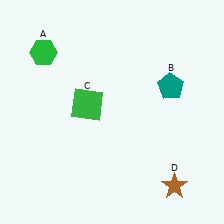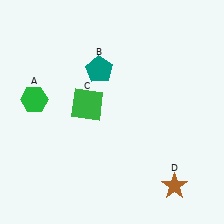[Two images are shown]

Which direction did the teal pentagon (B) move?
The teal pentagon (B) moved left.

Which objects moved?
The objects that moved are: the green hexagon (A), the teal pentagon (B).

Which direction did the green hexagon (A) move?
The green hexagon (A) moved down.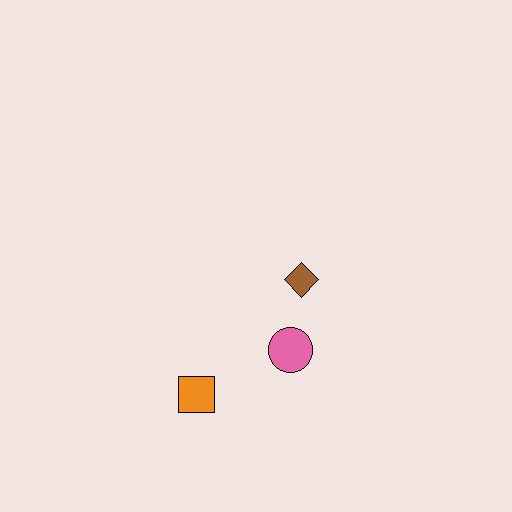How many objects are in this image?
There are 3 objects.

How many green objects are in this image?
There are no green objects.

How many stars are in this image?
There are no stars.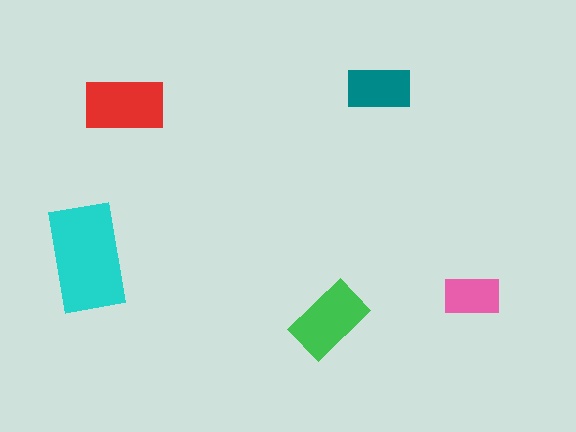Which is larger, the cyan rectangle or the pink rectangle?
The cyan one.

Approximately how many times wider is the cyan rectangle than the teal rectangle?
About 1.5 times wider.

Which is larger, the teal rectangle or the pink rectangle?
The teal one.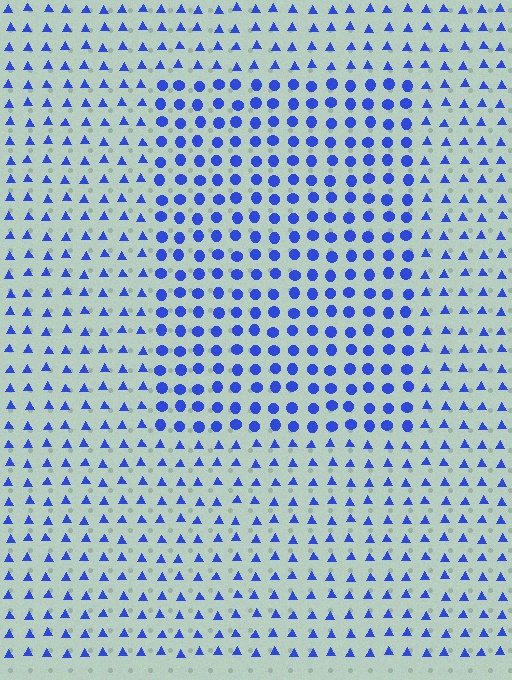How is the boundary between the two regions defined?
The boundary is defined by a change in element shape: circles inside vs. triangles outside. All elements share the same color and spacing.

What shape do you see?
I see a rectangle.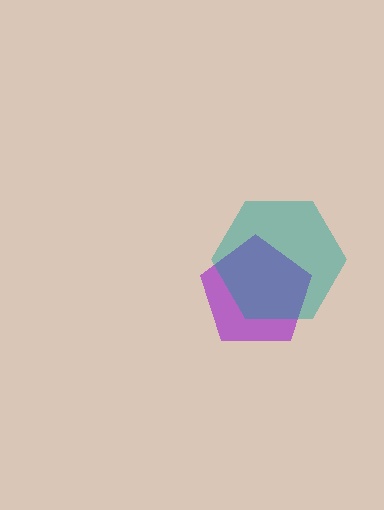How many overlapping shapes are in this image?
There are 2 overlapping shapes in the image.